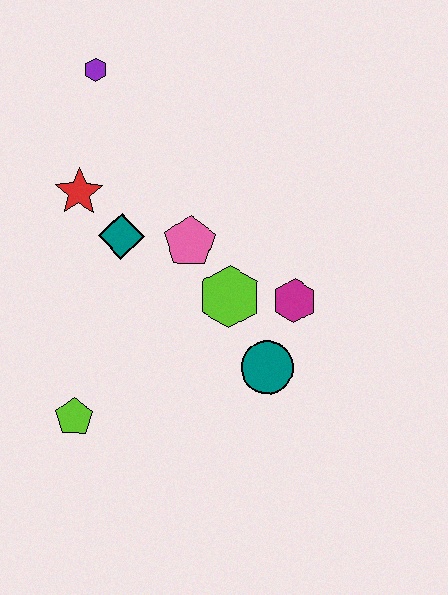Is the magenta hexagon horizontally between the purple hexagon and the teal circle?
No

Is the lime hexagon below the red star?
Yes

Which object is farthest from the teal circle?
The purple hexagon is farthest from the teal circle.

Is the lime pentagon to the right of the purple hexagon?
No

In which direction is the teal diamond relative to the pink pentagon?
The teal diamond is to the left of the pink pentagon.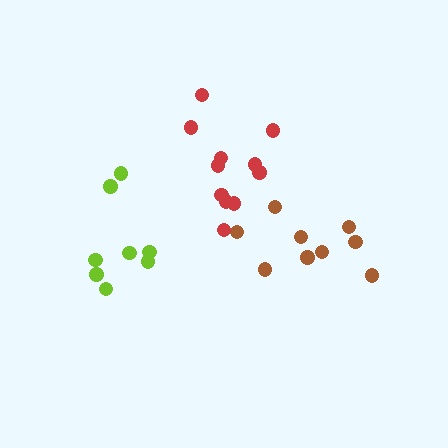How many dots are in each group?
Group 1: 9 dots, Group 2: 11 dots, Group 3: 8 dots (28 total).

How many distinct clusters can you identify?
There are 3 distinct clusters.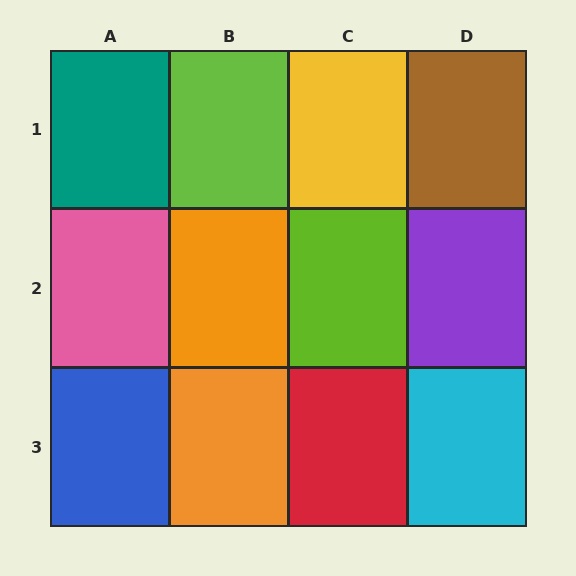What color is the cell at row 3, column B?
Orange.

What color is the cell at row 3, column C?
Red.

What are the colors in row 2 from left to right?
Pink, orange, lime, purple.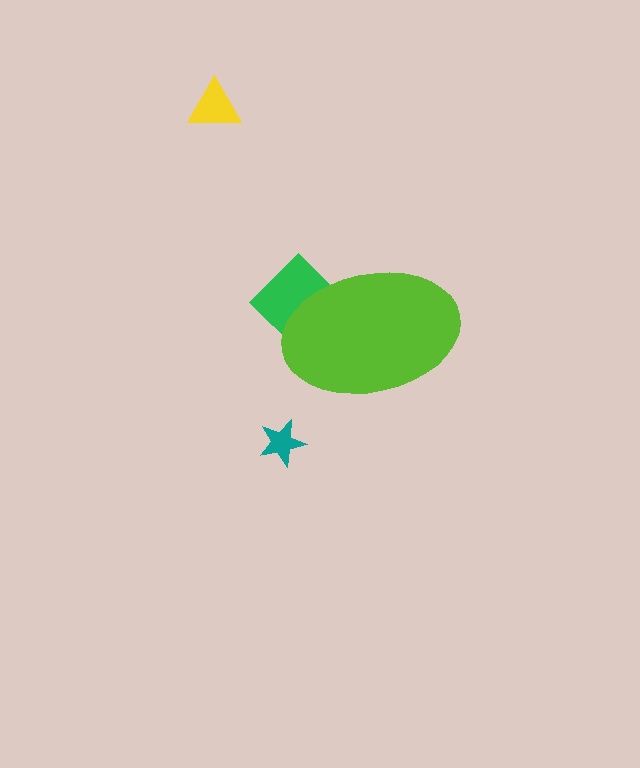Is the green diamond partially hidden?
Yes, the green diamond is partially hidden behind the lime ellipse.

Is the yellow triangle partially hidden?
No, the yellow triangle is fully visible.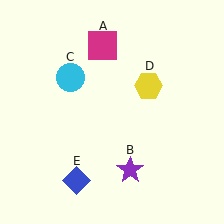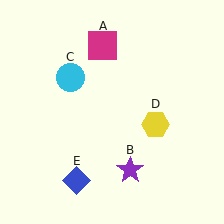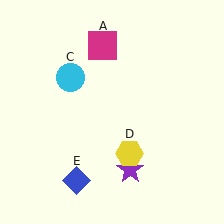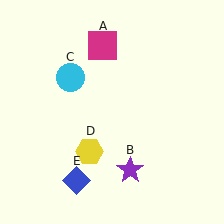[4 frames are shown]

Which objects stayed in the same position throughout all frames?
Magenta square (object A) and purple star (object B) and cyan circle (object C) and blue diamond (object E) remained stationary.